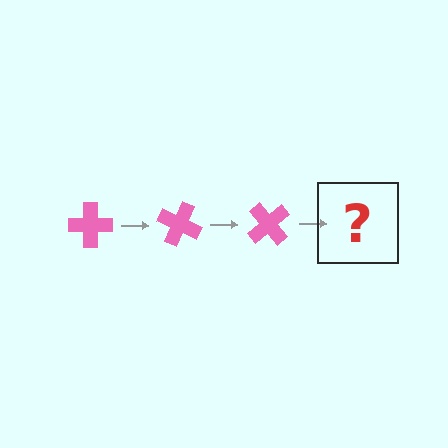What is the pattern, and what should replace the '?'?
The pattern is that the cross rotates 25 degrees each step. The '?' should be a pink cross rotated 75 degrees.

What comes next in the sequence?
The next element should be a pink cross rotated 75 degrees.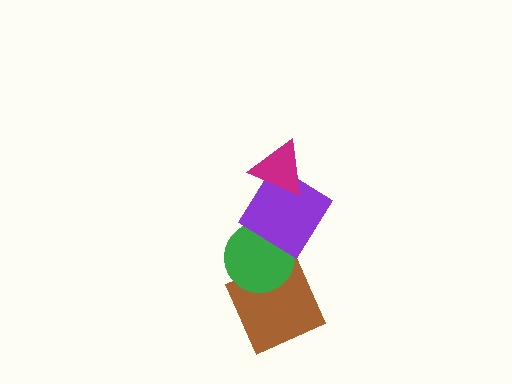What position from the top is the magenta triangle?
The magenta triangle is 1st from the top.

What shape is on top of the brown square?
The green circle is on top of the brown square.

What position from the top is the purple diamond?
The purple diamond is 2nd from the top.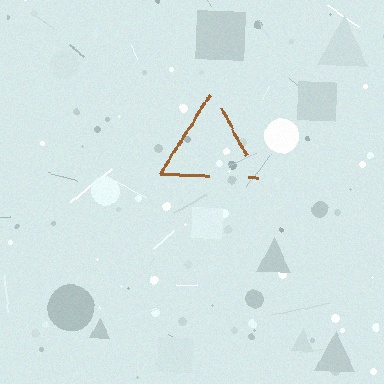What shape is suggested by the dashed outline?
The dashed outline suggests a triangle.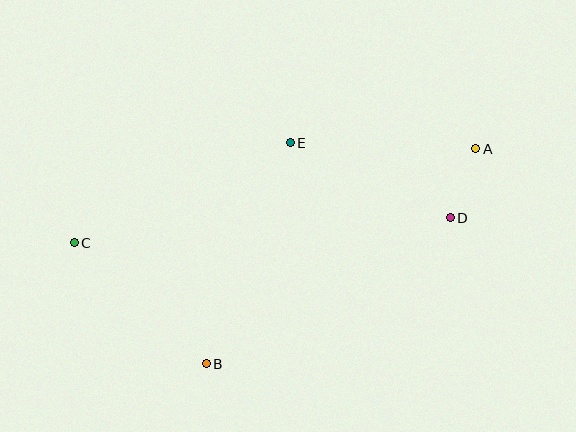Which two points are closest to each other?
Points A and D are closest to each other.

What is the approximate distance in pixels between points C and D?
The distance between C and D is approximately 377 pixels.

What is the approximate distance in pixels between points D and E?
The distance between D and E is approximately 176 pixels.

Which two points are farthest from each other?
Points A and C are farthest from each other.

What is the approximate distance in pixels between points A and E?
The distance between A and E is approximately 185 pixels.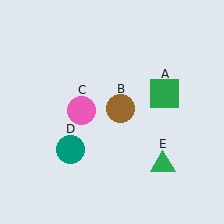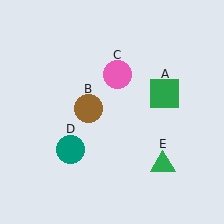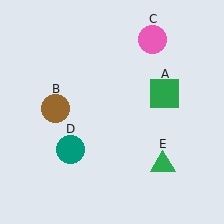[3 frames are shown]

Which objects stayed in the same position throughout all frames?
Green square (object A) and teal circle (object D) and green triangle (object E) remained stationary.